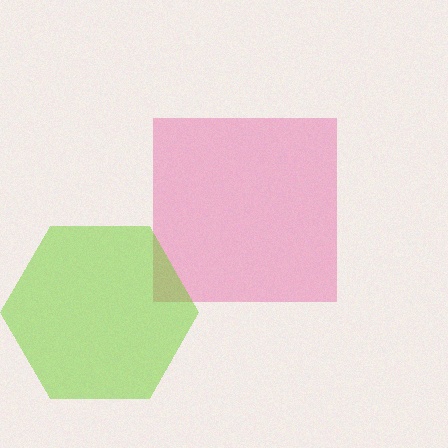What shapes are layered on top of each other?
The layered shapes are: a pink square, a lime hexagon.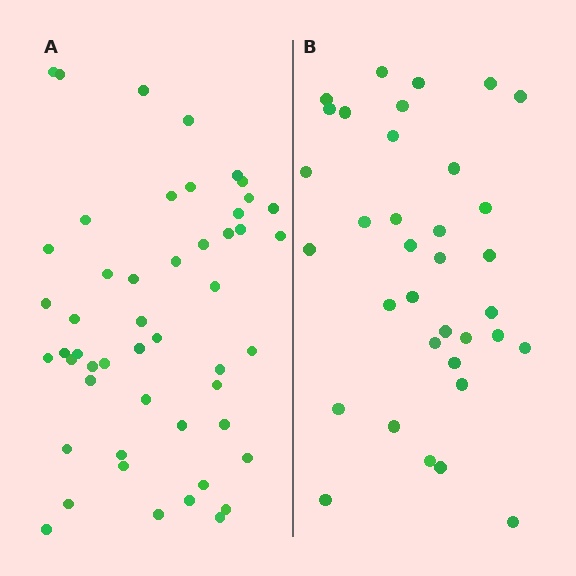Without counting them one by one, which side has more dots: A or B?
Region A (the left region) has more dots.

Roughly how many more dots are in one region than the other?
Region A has approximately 15 more dots than region B.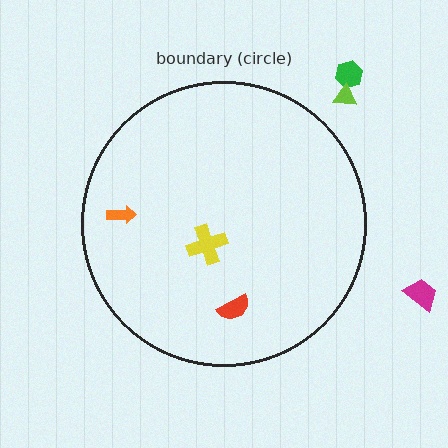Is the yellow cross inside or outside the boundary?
Inside.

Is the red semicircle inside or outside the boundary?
Inside.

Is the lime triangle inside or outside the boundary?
Outside.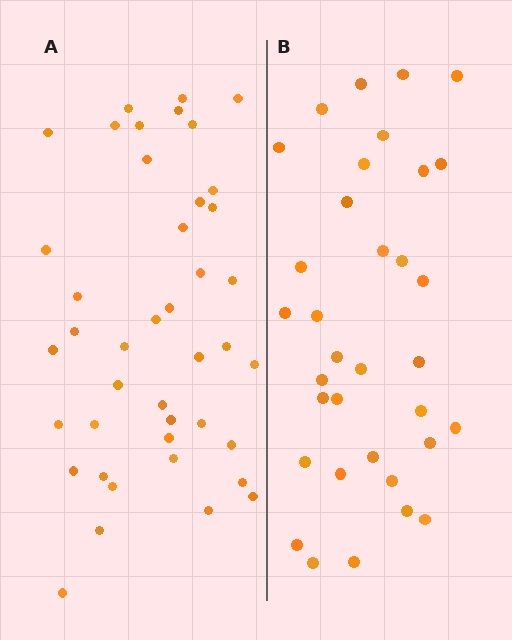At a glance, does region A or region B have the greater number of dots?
Region A (the left region) has more dots.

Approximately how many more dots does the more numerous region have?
Region A has roughly 8 or so more dots than region B.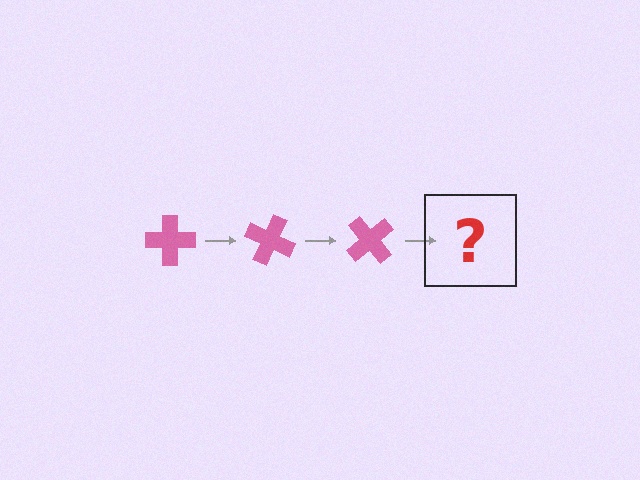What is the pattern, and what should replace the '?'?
The pattern is that the cross rotates 25 degrees each step. The '?' should be a pink cross rotated 75 degrees.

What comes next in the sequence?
The next element should be a pink cross rotated 75 degrees.